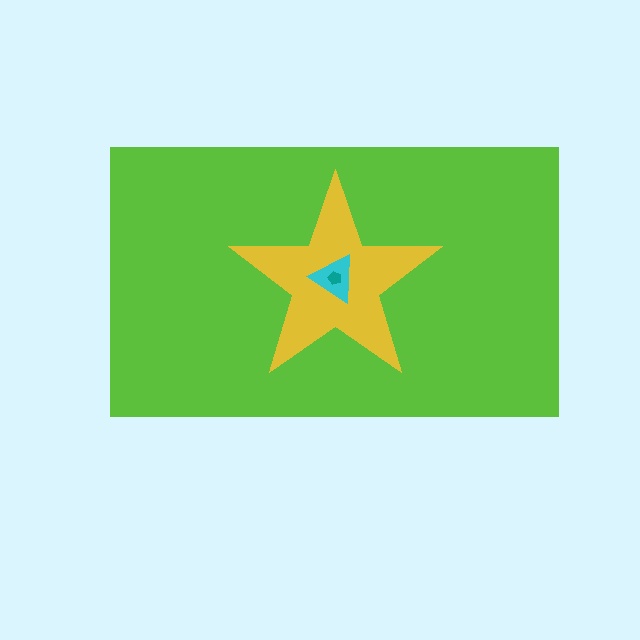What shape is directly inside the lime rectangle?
The yellow star.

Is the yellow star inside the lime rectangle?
Yes.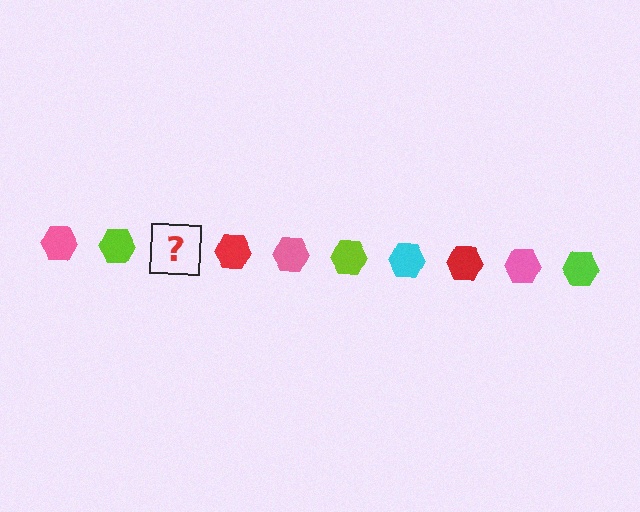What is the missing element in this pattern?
The missing element is a cyan hexagon.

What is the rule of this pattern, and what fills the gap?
The rule is that the pattern cycles through pink, lime, cyan, red hexagons. The gap should be filled with a cyan hexagon.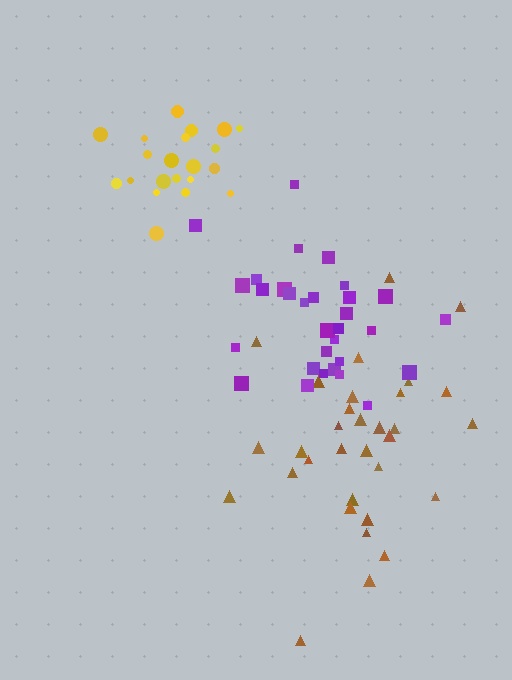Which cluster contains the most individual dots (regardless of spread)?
Brown (32).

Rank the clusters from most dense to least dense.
yellow, purple, brown.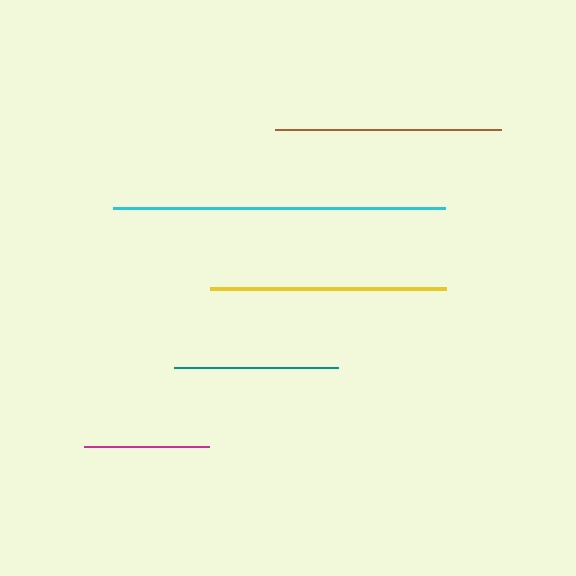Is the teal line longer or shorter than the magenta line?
The teal line is longer than the magenta line.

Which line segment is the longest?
The cyan line is the longest at approximately 331 pixels.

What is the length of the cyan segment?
The cyan segment is approximately 331 pixels long.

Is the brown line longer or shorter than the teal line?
The brown line is longer than the teal line.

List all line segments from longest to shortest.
From longest to shortest: cyan, yellow, brown, teal, magenta.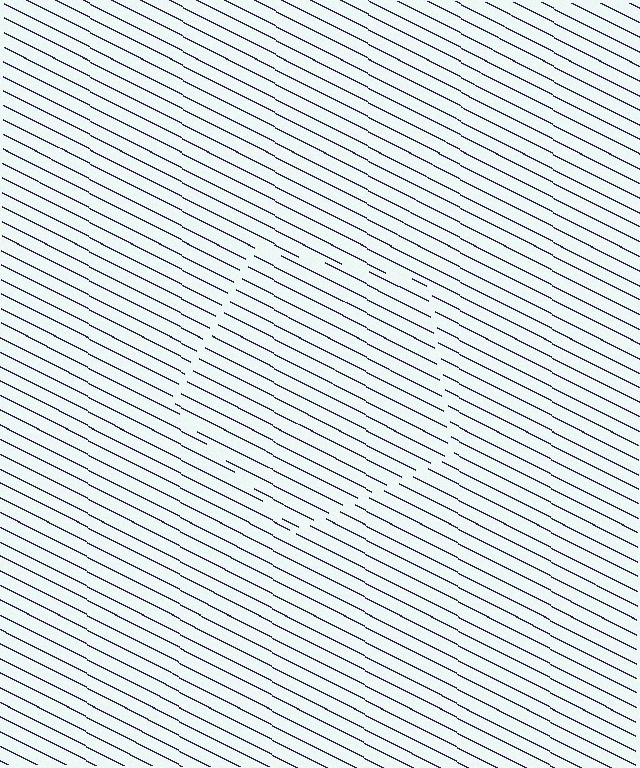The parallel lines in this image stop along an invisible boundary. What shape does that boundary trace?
An illusory pentagon. The interior of the shape contains the same grating, shifted by half a period — the contour is defined by the phase discontinuity where line-ends from the inner and outer gratings abut.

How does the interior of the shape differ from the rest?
The interior of the shape contains the same grating, shifted by half a period — the contour is defined by the phase discontinuity where line-ends from the inner and outer gratings abut.